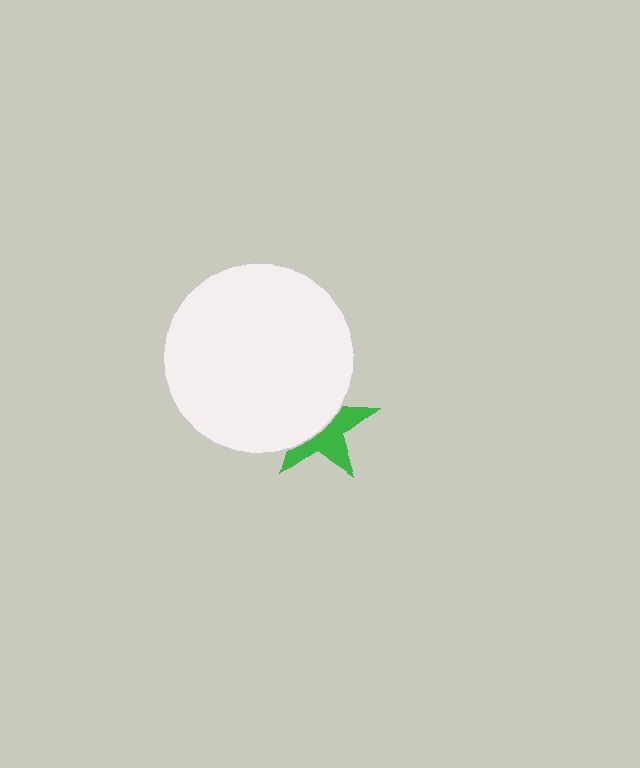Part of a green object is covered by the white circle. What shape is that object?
It is a star.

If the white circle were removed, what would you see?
You would see the complete green star.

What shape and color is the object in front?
The object in front is a white circle.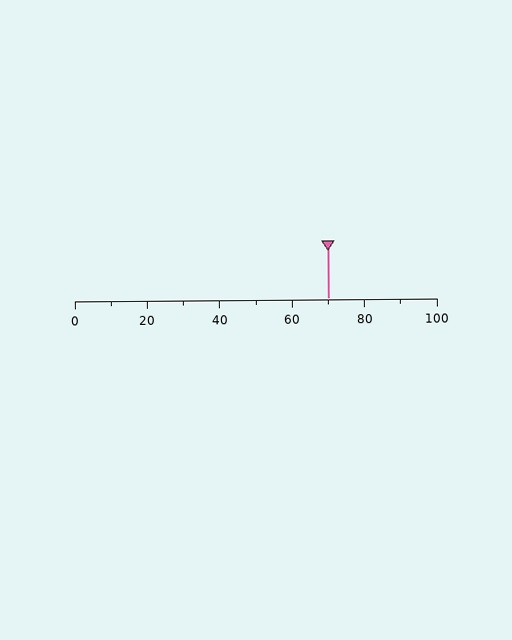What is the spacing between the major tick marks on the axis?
The major ticks are spaced 20 apart.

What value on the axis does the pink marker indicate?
The marker indicates approximately 70.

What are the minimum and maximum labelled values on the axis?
The axis runs from 0 to 100.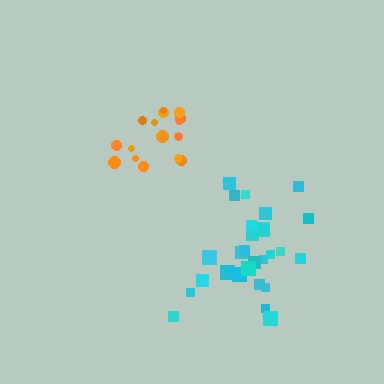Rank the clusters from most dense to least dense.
cyan, orange.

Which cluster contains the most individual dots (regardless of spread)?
Cyan (27).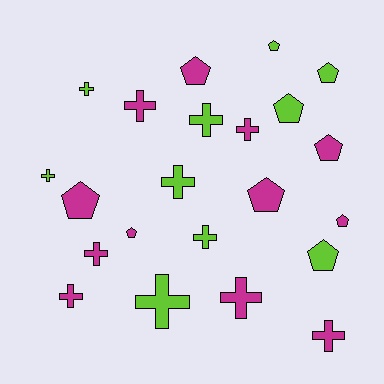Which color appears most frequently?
Magenta, with 12 objects.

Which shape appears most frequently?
Cross, with 12 objects.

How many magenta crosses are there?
There are 6 magenta crosses.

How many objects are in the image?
There are 22 objects.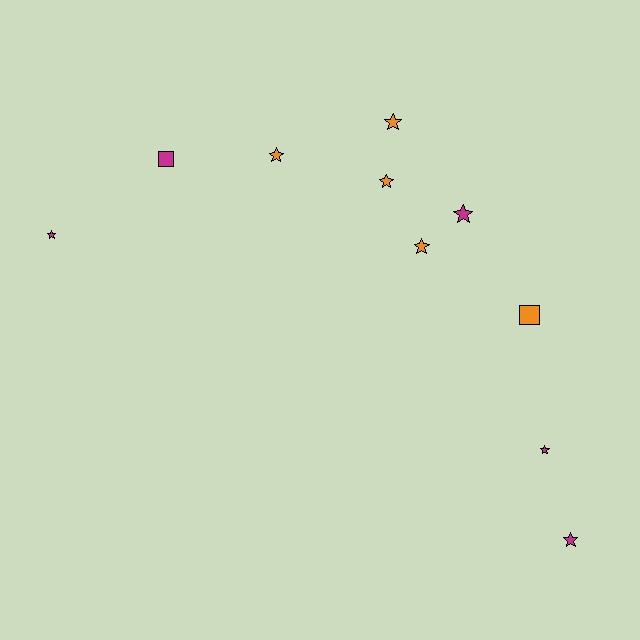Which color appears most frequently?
Magenta, with 5 objects.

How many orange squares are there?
There is 1 orange square.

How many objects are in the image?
There are 10 objects.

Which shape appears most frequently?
Star, with 8 objects.